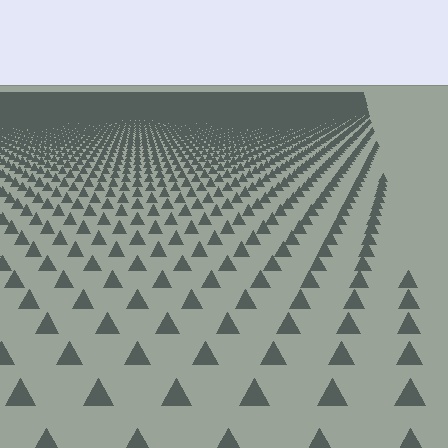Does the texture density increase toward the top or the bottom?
Density increases toward the top.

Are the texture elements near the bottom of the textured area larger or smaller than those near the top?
Larger. Near the bottom, elements are closer to the viewer and appear at a bigger on-screen size.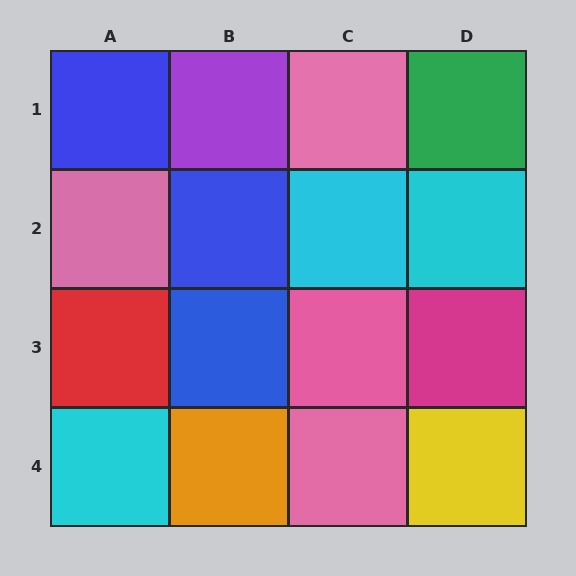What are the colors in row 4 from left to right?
Cyan, orange, pink, yellow.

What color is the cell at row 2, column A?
Pink.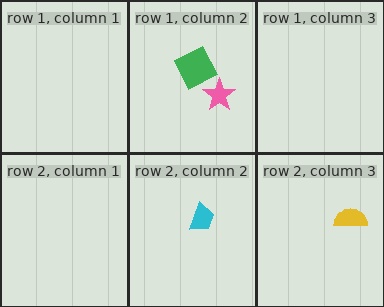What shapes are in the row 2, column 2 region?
The cyan trapezoid.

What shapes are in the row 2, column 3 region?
The yellow semicircle.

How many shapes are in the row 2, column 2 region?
1.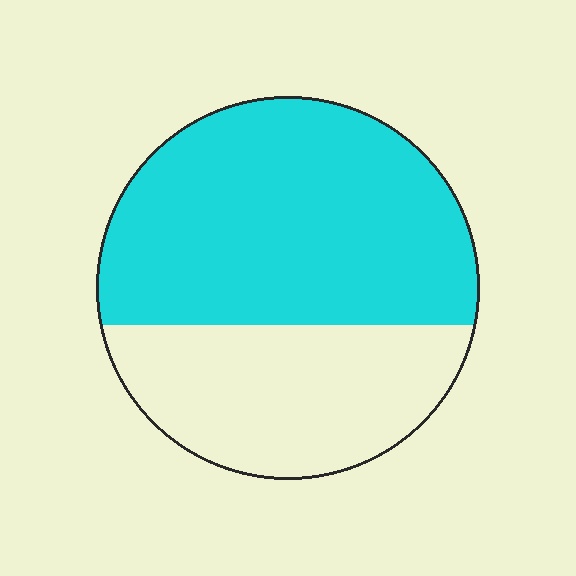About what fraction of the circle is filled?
About five eighths (5/8).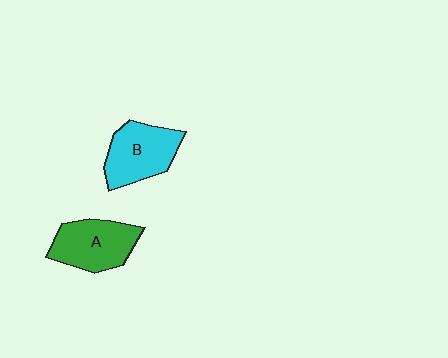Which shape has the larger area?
Shape B (cyan).